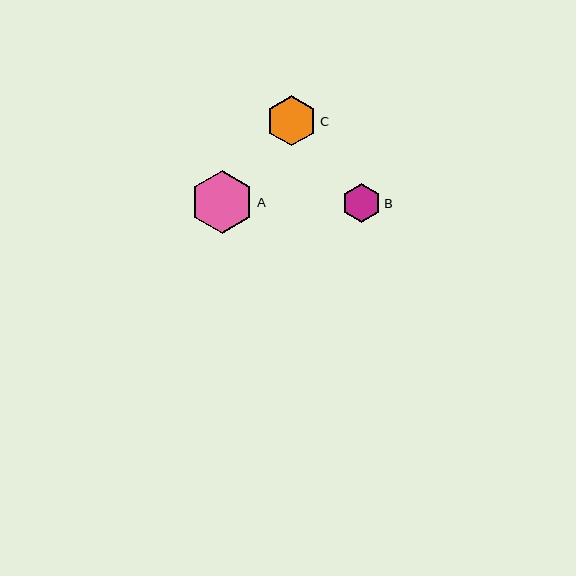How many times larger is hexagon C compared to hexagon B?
Hexagon C is approximately 1.3 times the size of hexagon B.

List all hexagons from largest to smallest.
From largest to smallest: A, C, B.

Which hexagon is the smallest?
Hexagon B is the smallest with a size of approximately 39 pixels.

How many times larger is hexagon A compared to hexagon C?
Hexagon A is approximately 1.3 times the size of hexagon C.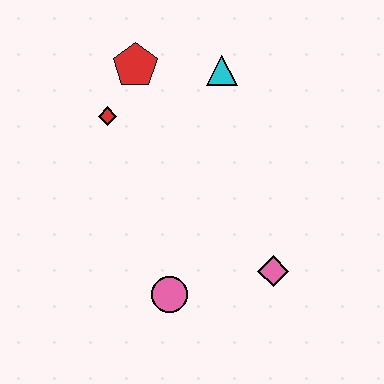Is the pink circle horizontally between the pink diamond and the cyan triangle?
No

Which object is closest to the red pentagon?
The red diamond is closest to the red pentagon.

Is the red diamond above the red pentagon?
No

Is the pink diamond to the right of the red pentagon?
Yes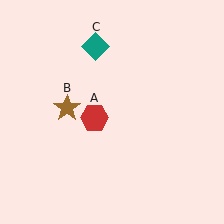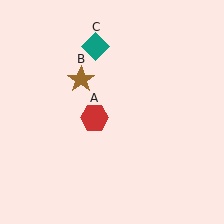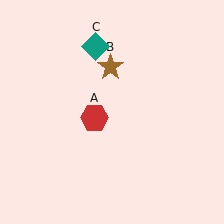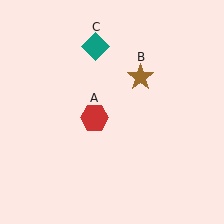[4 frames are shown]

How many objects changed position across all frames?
1 object changed position: brown star (object B).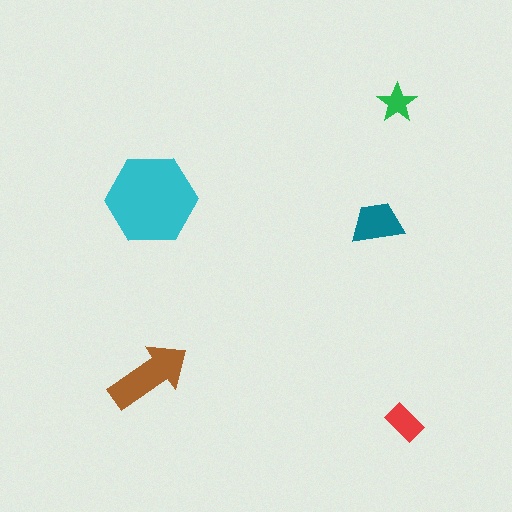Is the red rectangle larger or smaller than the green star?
Larger.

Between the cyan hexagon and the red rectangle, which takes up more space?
The cyan hexagon.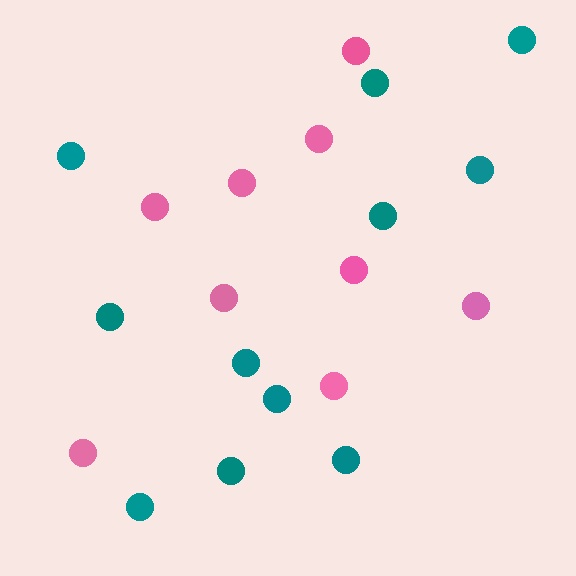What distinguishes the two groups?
There are 2 groups: one group of pink circles (9) and one group of teal circles (11).